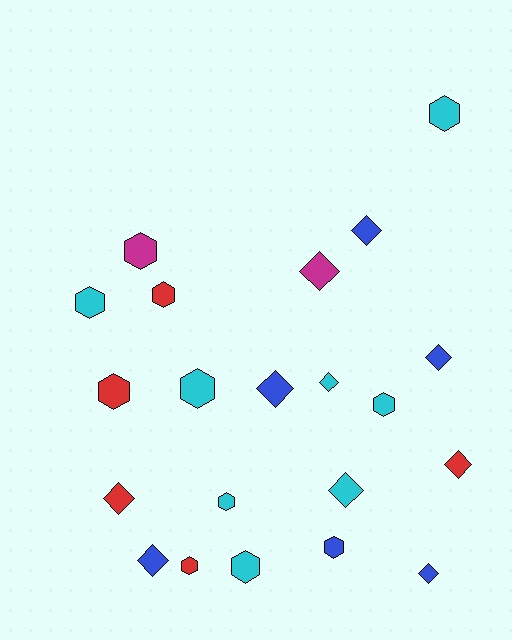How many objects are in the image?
There are 21 objects.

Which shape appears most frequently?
Hexagon, with 11 objects.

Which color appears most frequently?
Cyan, with 8 objects.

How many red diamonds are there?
There are 2 red diamonds.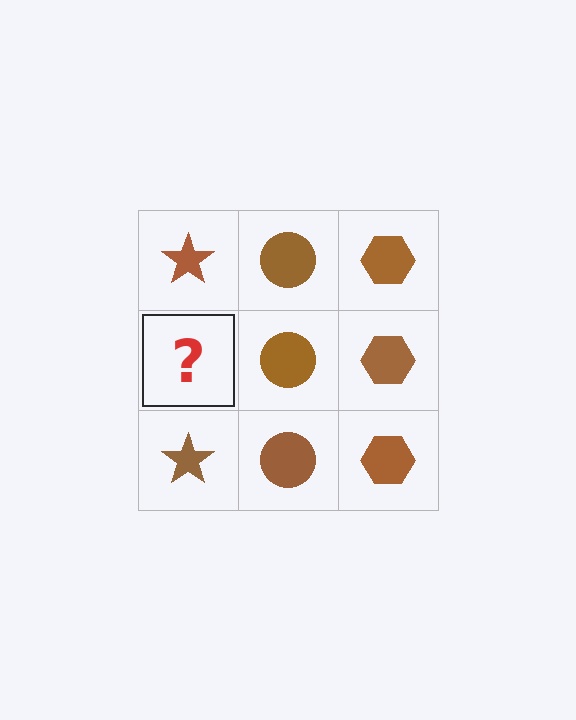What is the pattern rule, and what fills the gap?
The rule is that each column has a consistent shape. The gap should be filled with a brown star.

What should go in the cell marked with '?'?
The missing cell should contain a brown star.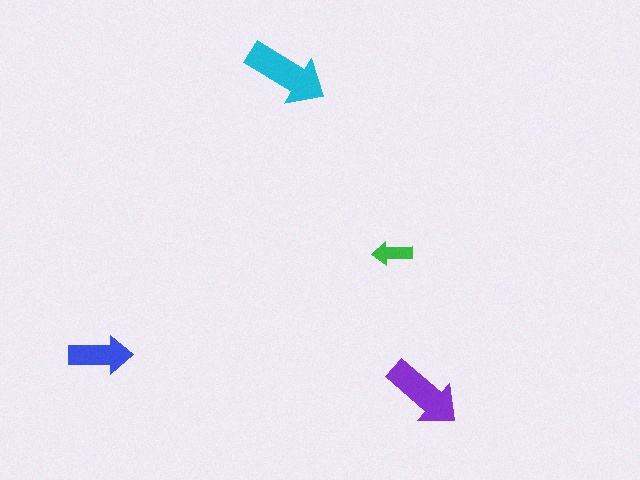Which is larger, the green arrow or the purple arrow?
The purple one.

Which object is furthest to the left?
The blue arrow is leftmost.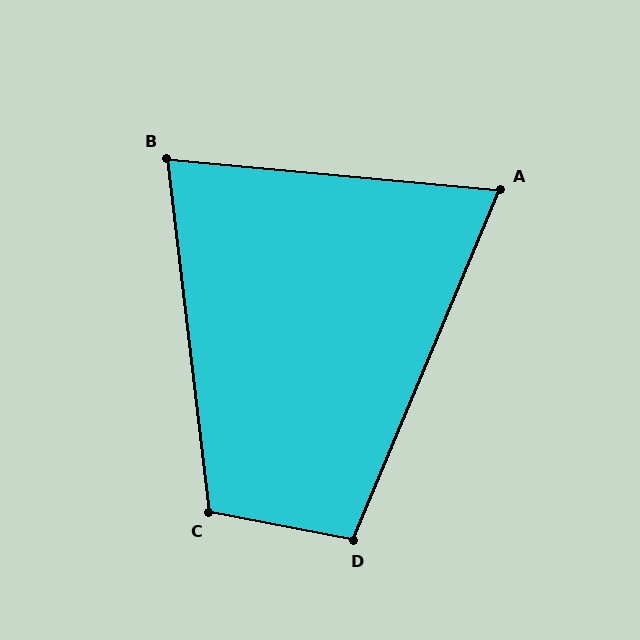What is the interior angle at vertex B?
Approximately 78 degrees (acute).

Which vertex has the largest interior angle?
C, at approximately 107 degrees.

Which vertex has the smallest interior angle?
A, at approximately 73 degrees.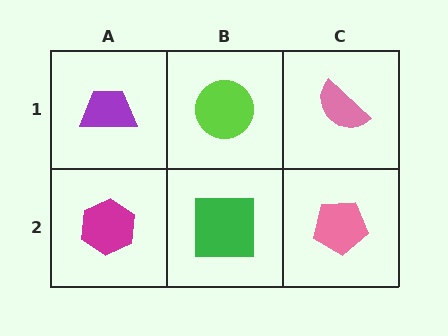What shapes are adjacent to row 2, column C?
A pink semicircle (row 1, column C), a green square (row 2, column B).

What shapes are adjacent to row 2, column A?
A purple trapezoid (row 1, column A), a green square (row 2, column B).